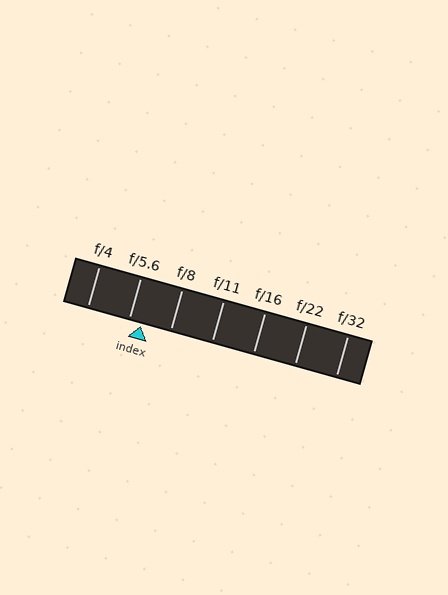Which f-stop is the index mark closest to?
The index mark is closest to f/5.6.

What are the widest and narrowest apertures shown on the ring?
The widest aperture shown is f/4 and the narrowest is f/32.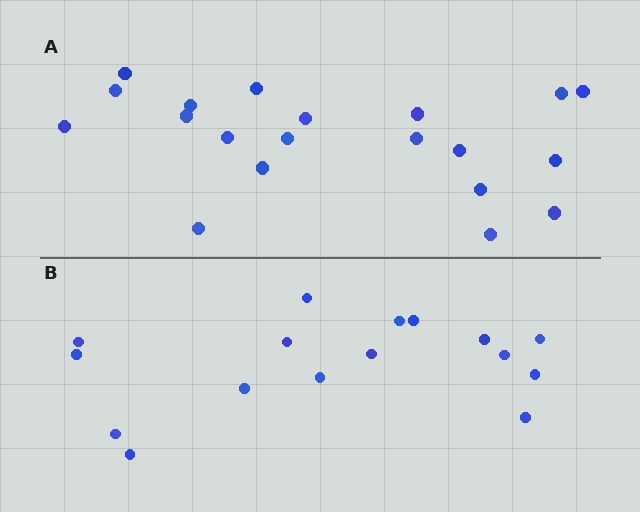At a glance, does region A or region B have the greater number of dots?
Region A (the top region) has more dots.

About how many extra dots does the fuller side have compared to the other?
Region A has about 4 more dots than region B.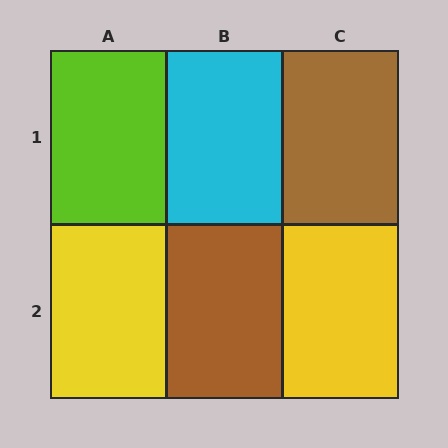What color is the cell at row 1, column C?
Brown.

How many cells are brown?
2 cells are brown.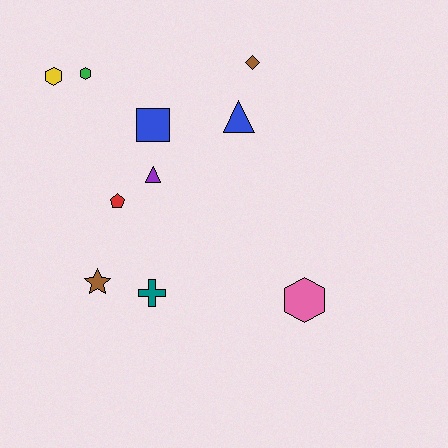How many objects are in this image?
There are 10 objects.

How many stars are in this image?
There is 1 star.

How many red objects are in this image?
There is 1 red object.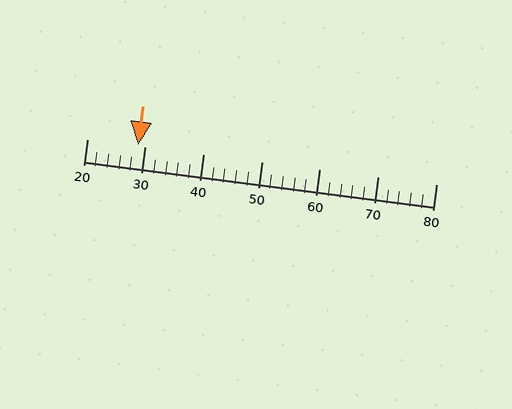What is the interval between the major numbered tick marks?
The major tick marks are spaced 10 units apart.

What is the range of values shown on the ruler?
The ruler shows values from 20 to 80.